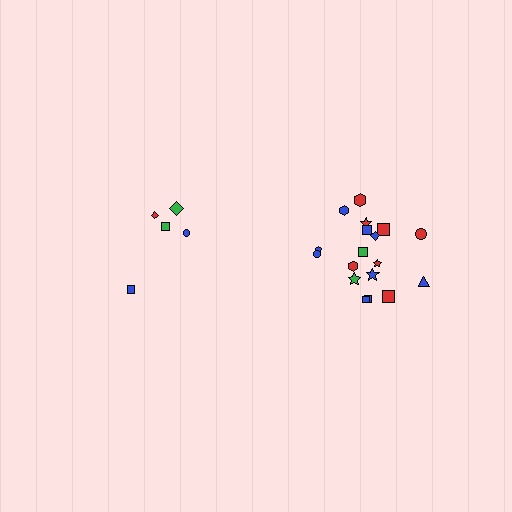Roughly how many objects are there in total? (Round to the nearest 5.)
Roughly 25 objects in total.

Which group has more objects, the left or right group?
The right group.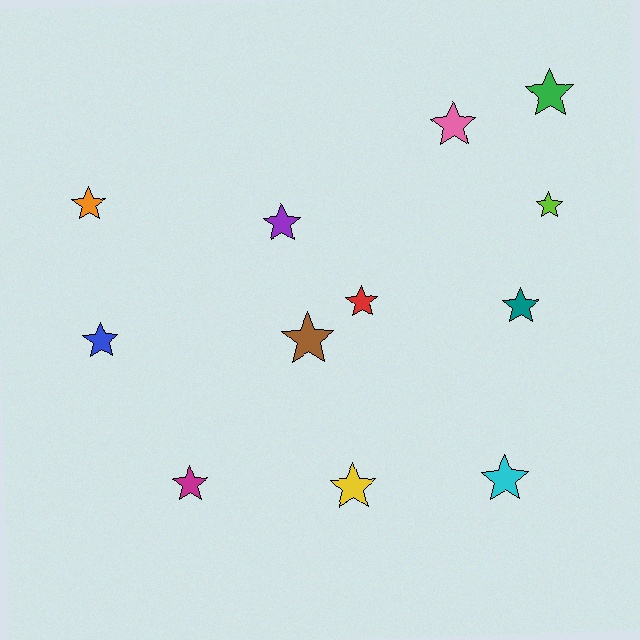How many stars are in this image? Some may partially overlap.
There are 12 stars.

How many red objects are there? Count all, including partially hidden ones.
There is 1 red object.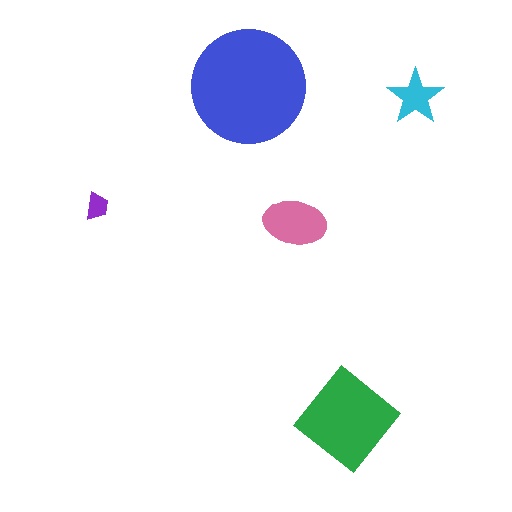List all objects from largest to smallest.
The blue circle, the green diamond, the pink ellipse, the cyan star, the purple trapezoid.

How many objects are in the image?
There are 5 objects in the image.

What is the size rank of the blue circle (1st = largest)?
1st.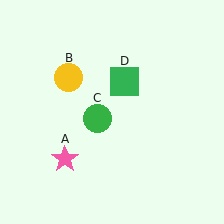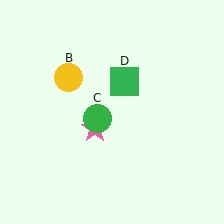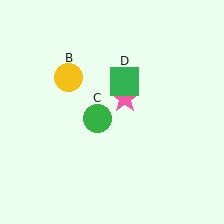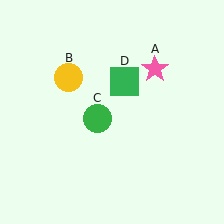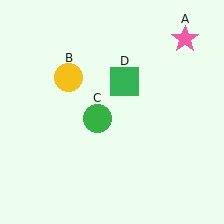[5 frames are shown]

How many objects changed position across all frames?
1 object changed position: pink star (object A).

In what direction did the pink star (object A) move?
The pink star (object A) moved up and to the right.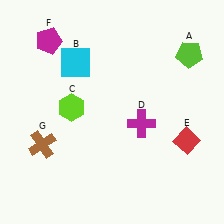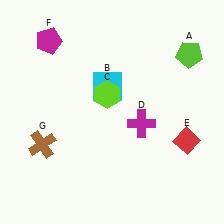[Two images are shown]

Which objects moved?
The objects that moved are: the cyan square (B), the lime hexagon (C).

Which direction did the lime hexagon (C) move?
The lime hexagon (C) moved right.